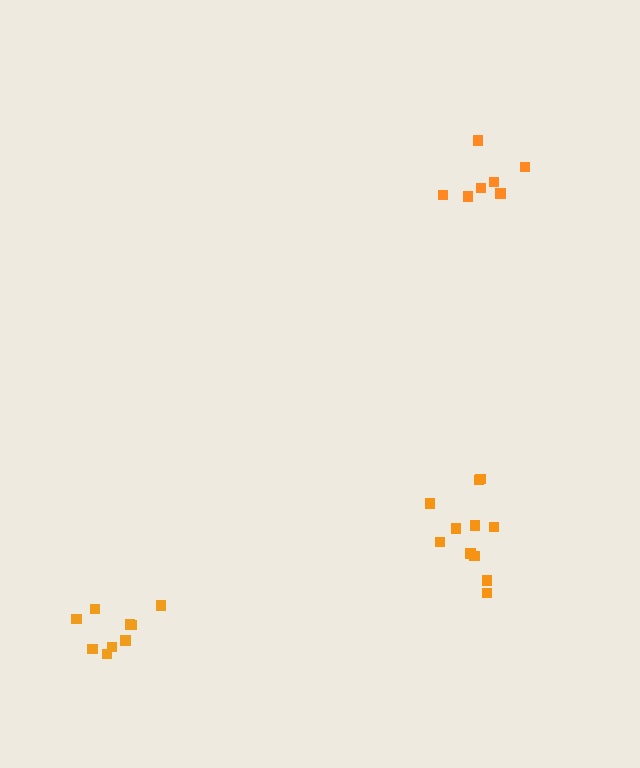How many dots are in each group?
Group 1: 7 dots, Group 2: 11 dots, Group 3: 9 dots (27 total).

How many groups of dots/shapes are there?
There are 3 groups.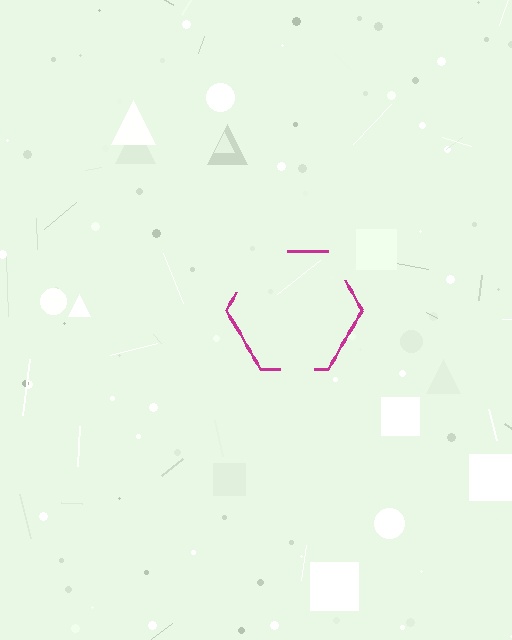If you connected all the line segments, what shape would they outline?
They would outline a hexagon.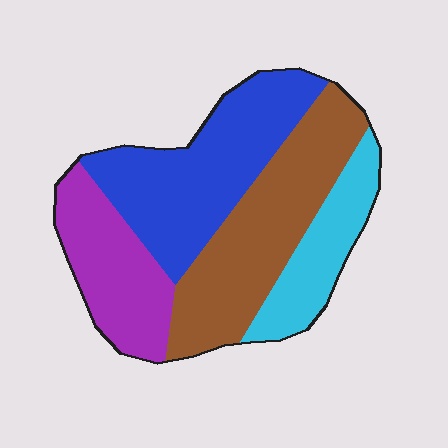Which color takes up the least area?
Cyan, at roughly 15%.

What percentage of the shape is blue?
Blue takes up about one third (1/3) of the shape.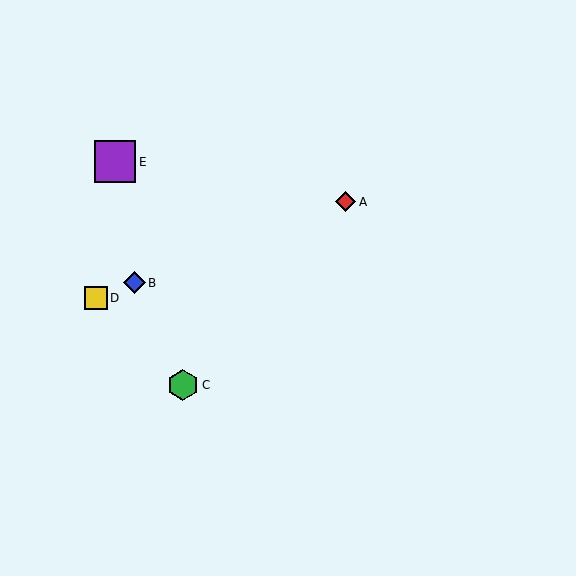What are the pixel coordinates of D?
Object D is at (96, 298).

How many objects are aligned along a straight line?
3 objects (A, B, D) are aligned along a straight line.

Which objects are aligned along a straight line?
Objects A, B, D are aligned along a straight line.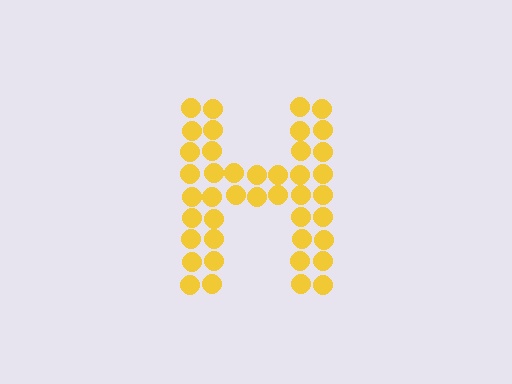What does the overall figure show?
The overall figure shows the letter H.